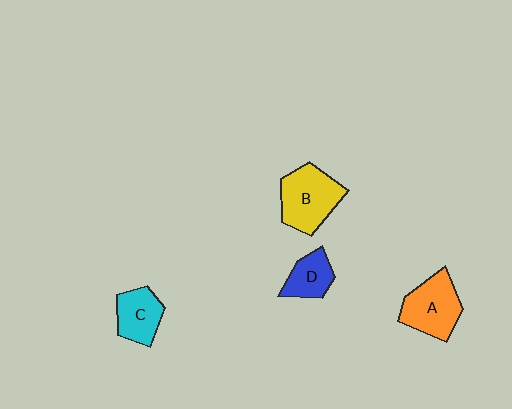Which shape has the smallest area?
Shape D (blue).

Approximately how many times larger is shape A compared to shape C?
Approximately 1.4 times.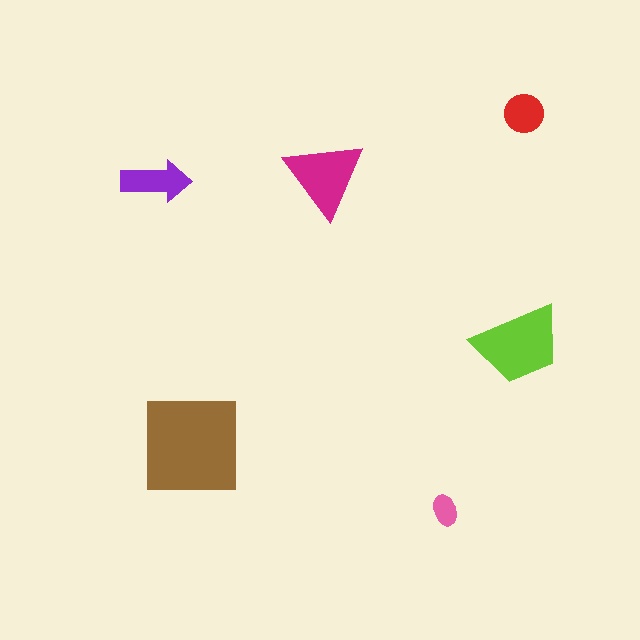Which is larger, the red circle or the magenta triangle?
The magenta triangle.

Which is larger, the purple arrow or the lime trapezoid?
The lime trapezoid.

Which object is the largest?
The brown square.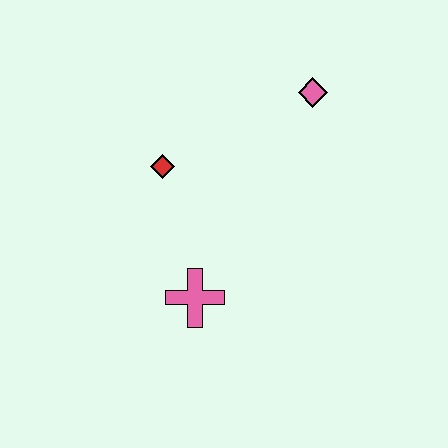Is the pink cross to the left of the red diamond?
No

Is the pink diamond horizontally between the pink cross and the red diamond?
No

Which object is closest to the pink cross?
The red diamond is closest to the pink cross.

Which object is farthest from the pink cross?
The pink diamond is farthest from the pink cross.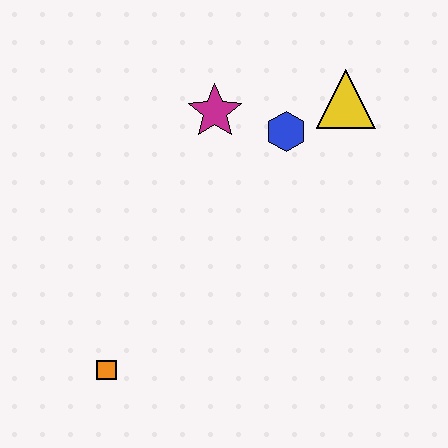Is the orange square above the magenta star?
No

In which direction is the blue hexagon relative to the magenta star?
The blue hexagon is to the right of the magenta star.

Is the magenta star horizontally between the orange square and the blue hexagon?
Yes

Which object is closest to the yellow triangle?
The blue hexagon is closest to the yellow triangle.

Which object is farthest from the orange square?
The yellow triangle is farthest from the orange square.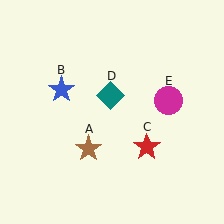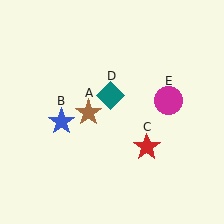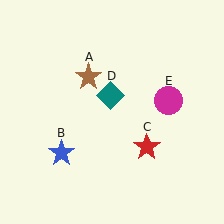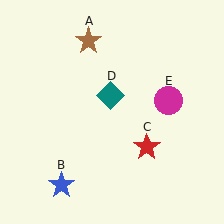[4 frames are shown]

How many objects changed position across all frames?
2 objects changed position: brown star (object A), blue star (object B).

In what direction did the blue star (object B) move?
The blue star (object B) moved down.